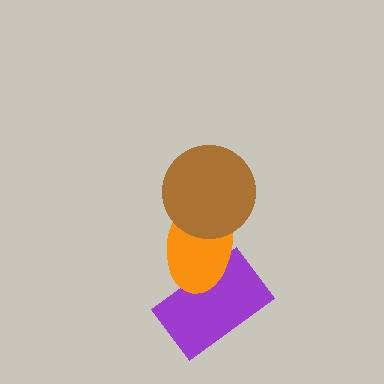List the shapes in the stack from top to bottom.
From top to bottom: the brown circle, the orange ellipse, the purple rectangle.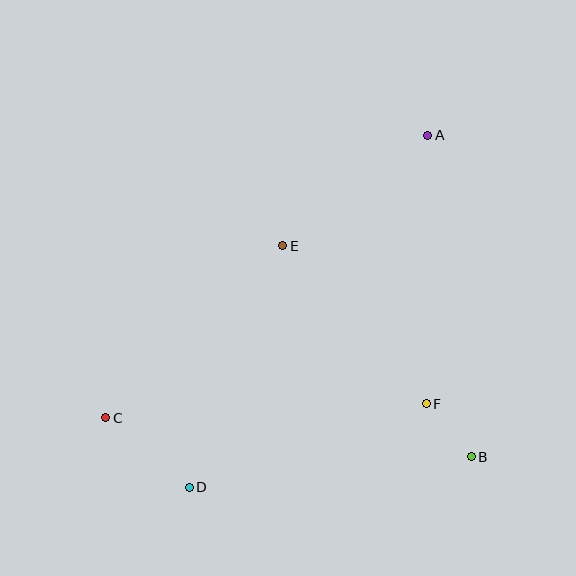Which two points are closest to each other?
Points B and F are closest to each other.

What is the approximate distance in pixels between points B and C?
The distance between B and C is approximately 368 pixels.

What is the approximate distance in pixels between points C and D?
The distance between C and D is approximately 109 pixels.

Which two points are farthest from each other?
Points A and C are farthest from each other.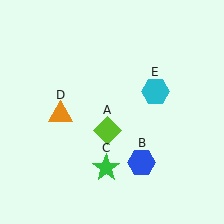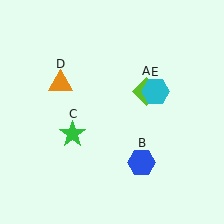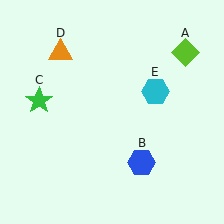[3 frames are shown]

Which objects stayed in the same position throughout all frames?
Blue hexagon (object B) and cyan hexagon (object E) remained stationary.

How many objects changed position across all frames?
3 objects changed position: lime diamond (object A), green star (object C), orange triangle (object D).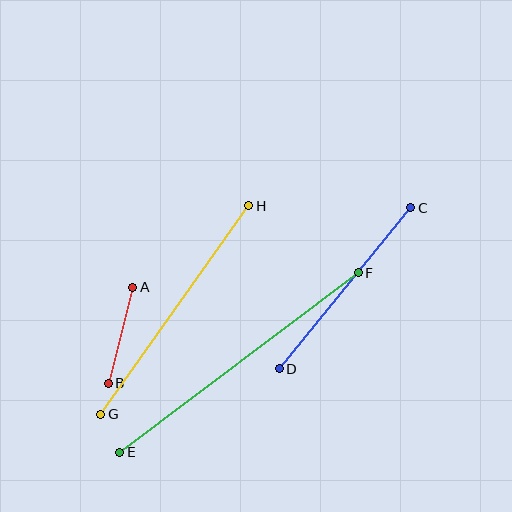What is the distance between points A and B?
The distance is approximately 99 pixels.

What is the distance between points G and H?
The distance is approximately 255 pixels.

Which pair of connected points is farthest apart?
Points E and F are farthest apart.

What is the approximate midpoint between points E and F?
The midpoint is at approximately (239, 363) pixels.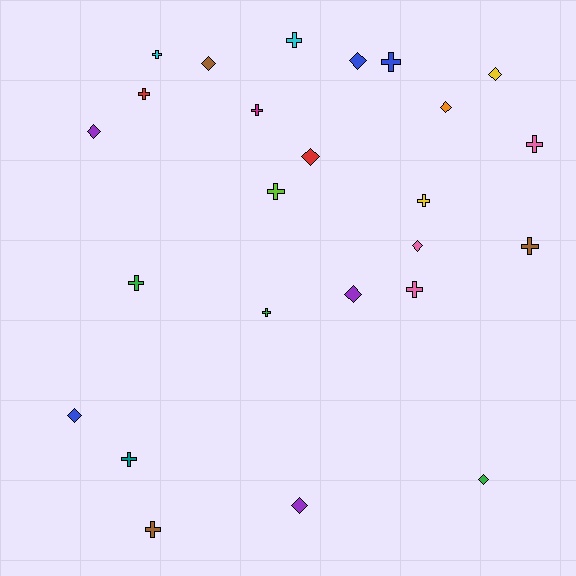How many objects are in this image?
There are 25 objects.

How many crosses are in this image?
There are 14 crosses.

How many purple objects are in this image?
There are 3 purple objects.